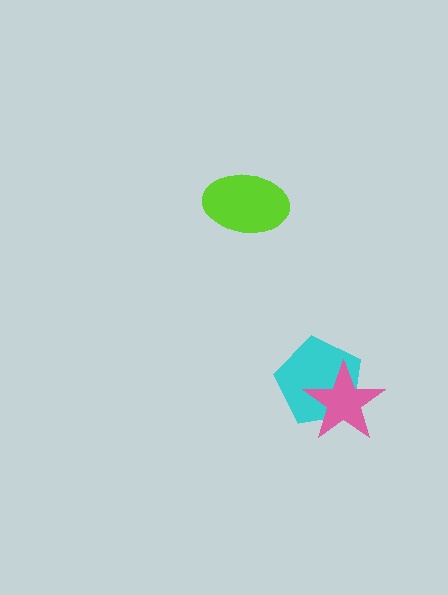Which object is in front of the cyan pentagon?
The pink star is in front of the cyan pentagon.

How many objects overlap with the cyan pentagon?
1 object overlaps with the cyan pentagon.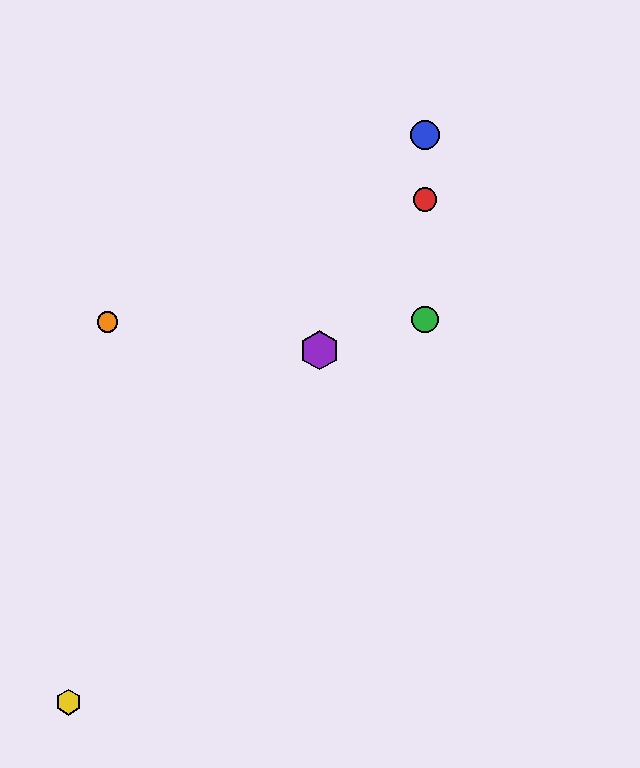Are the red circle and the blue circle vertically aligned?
Yes, both are at x≈425.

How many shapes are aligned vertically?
3 shapes (the red circle, the blue circle, the green circle) are aligned vertically.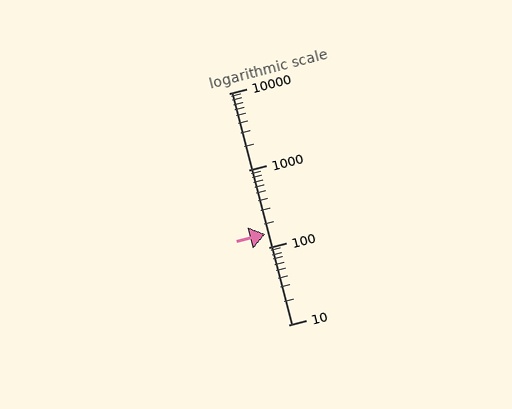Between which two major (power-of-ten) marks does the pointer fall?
The pointer is between 100 and 1000.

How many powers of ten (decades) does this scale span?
The scale spans 3 decades, from 10 to 10000.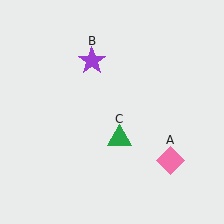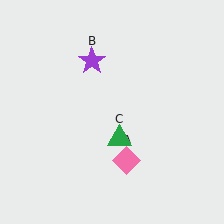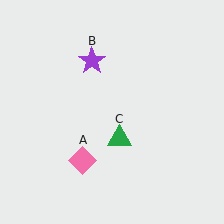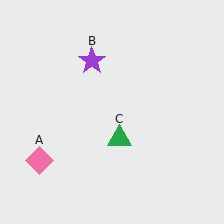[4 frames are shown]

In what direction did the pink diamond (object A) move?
The pink diamond (object A) moved left.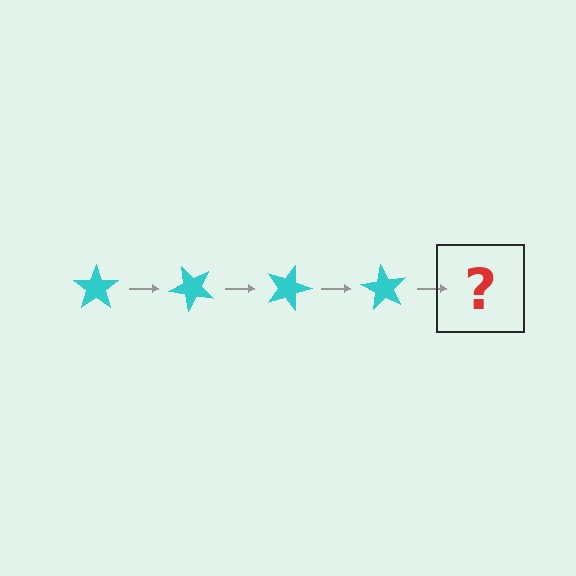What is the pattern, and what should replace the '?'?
The pattern is that the star rotates 45 degrees each step. The '?' should be a cyan star rotated 180 degrees.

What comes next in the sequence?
The next element should be a cyan star rotated 180 degrees.